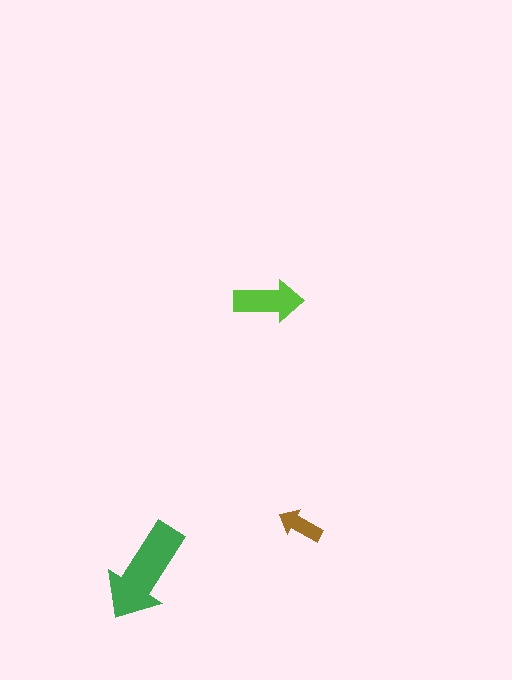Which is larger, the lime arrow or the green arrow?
The green one.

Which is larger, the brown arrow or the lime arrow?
The lime one.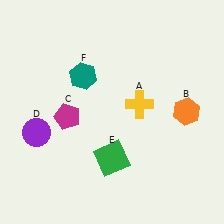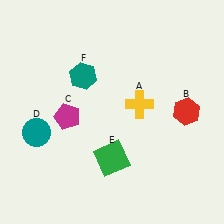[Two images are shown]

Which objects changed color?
B changed from orange to red. D changed from purple to teal.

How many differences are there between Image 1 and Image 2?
There are 2 differences between the two images.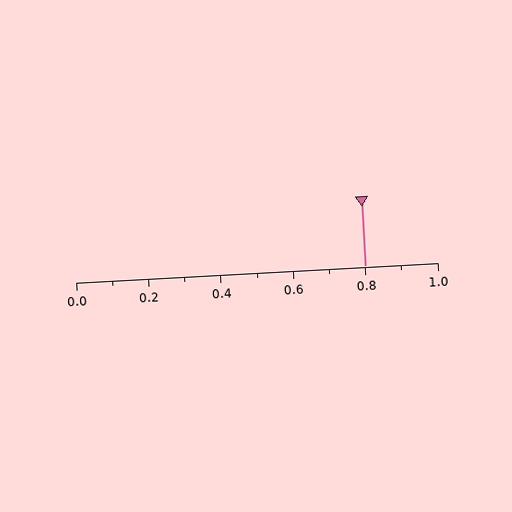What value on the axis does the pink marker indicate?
The marker indicates approximately 0.8.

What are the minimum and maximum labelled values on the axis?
The axis runs from 0.0 to 1.0.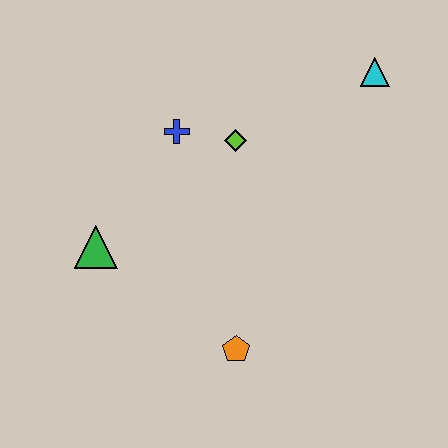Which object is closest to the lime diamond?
The blue cross is closest to the lime diamond.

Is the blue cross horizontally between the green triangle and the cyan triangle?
Yes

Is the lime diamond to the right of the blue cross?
Yes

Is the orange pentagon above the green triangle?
No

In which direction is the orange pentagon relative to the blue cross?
The orange pentagon is below the blue cross.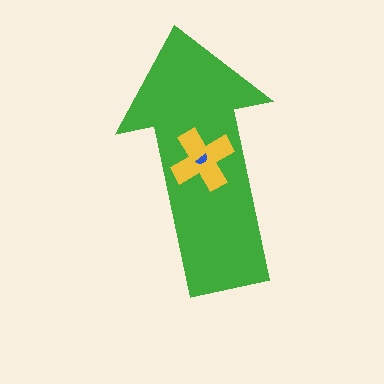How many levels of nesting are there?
3.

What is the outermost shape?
The green arrow.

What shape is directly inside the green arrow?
The yellow cross.